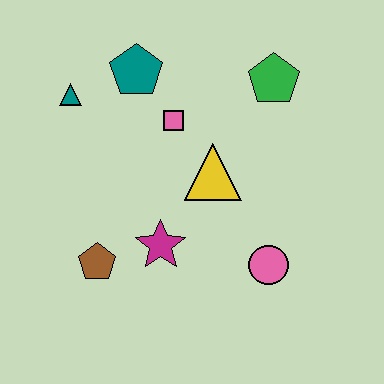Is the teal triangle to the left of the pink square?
Yes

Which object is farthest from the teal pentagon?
The pink circle is farthest from the teal pentagon.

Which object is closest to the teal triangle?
The teal pentagon is closest to the teal triangle.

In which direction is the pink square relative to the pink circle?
The pink square is above the pink circle.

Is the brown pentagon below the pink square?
Yes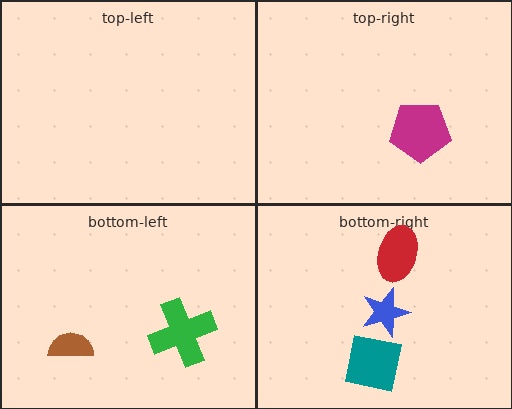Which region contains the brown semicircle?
The bottom-left region.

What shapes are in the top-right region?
The magenta pentagon.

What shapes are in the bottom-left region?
The green cross, the brown semicircle.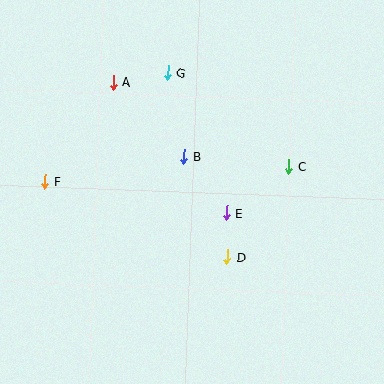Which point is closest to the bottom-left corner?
Point F is closest to the bottom-left corner.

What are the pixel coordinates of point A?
Point A is at (113, 82).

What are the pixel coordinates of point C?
Point C is at (289, 167).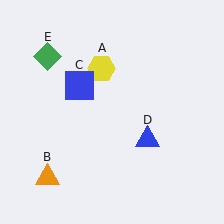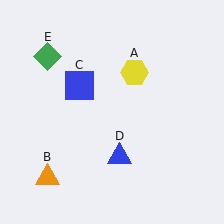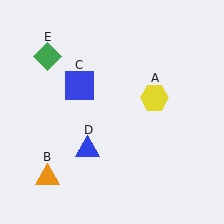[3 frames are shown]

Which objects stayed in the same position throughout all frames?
Orange triangle (object B) and blue square (object C) and green diamond (object E) remained stationary.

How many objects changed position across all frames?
2 objects changed position: yellow hexagon (object A), blue triangle (object D).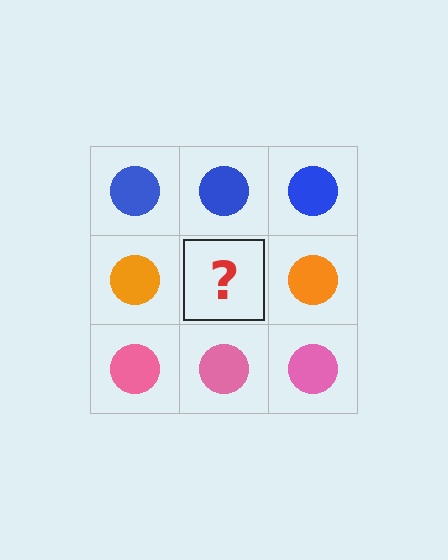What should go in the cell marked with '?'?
The missing cell should contain an orange circle.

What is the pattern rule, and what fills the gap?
The rule is that each row has a consistent color. The gap should be filled with an orange circle.